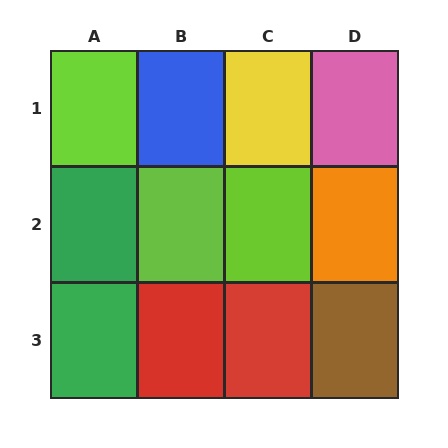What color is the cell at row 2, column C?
Lime.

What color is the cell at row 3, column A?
Green.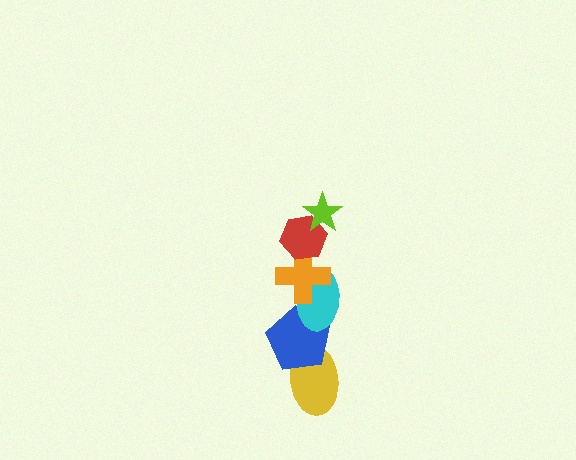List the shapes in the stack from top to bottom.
From top to bottom: the lime star, the red hexagon, the orange cross, the cyan ellipse, the blue pentagon, the yellow ellipse.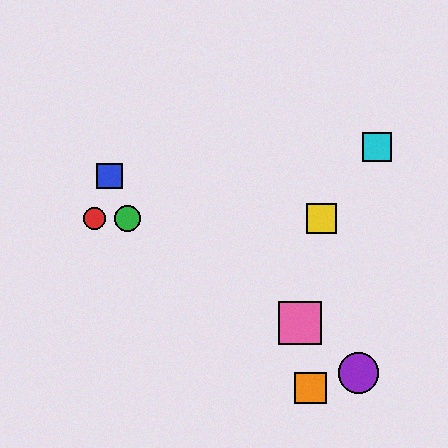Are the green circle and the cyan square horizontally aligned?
No, the green circle is at y≈218 and the cyan square is at y≈147.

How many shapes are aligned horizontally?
3 shapes (the red circle, the green circle, the yellow square) are aligned horizontally.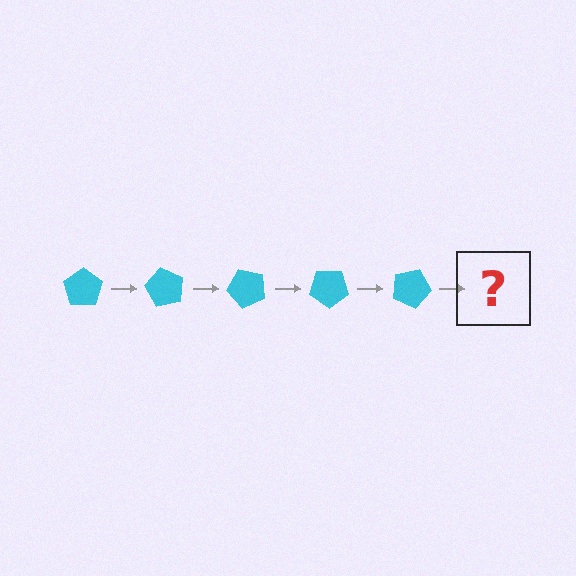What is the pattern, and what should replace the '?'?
The pattern is that the pentagon rotates 60 degrees each step. The '?' should be a cyan pentagon rotated 300 degrees.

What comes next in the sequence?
The next element should be a cyan pentagon rotated 300 degrees.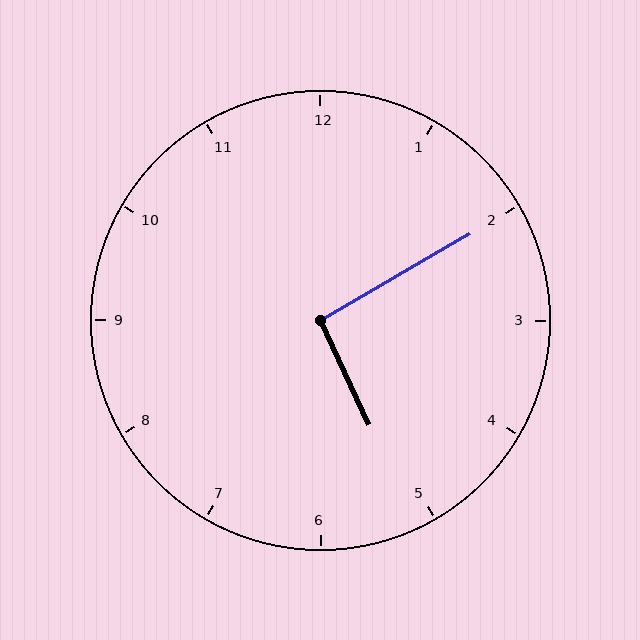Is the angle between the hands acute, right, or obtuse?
It is right.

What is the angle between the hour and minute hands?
Approximately 95 degrees.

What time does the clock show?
5:10.